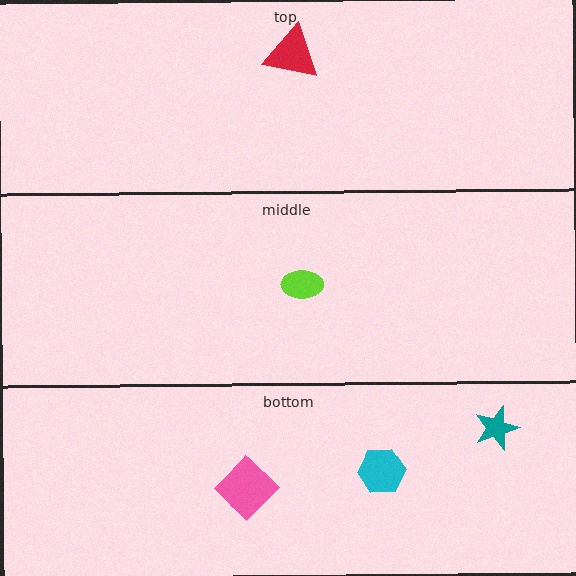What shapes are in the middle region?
The lime ellipse.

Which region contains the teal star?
The bottom region.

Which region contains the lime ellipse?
The middle region.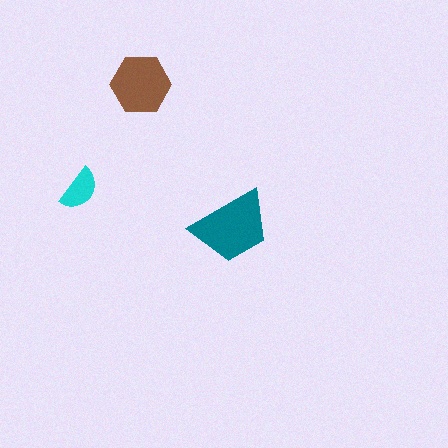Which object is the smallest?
The cyan semicircle.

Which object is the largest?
The teal trapezoid.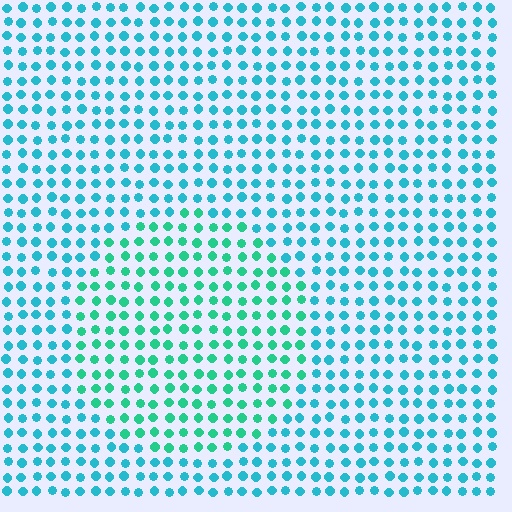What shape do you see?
I see a circle.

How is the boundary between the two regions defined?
The boundary is defined purely by a slight shift in hue (about 30 degrees). Spacing, size, and orientation are identical on both sides.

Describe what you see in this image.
The image is filled with small cyan elements in a uniform arrangement. A circle-shaped region is visible where the elements are tinted to a slightly different hue, forming a subtle color boundary.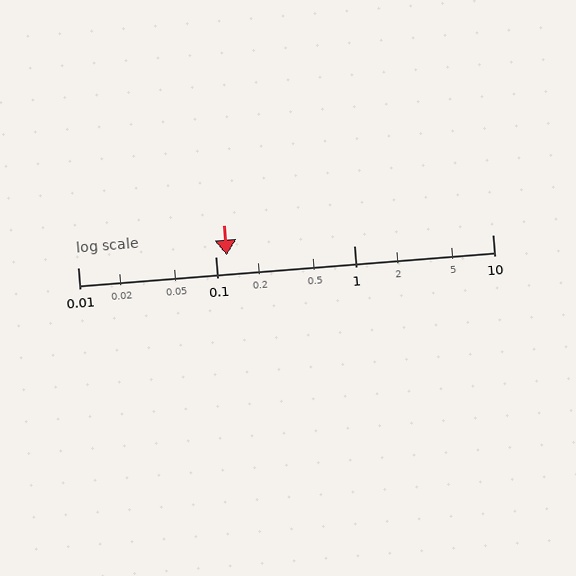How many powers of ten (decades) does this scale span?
The scale spans 3 decades, from 0.01 to 10.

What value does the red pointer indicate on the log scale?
The pointer indicates approximately 0.12.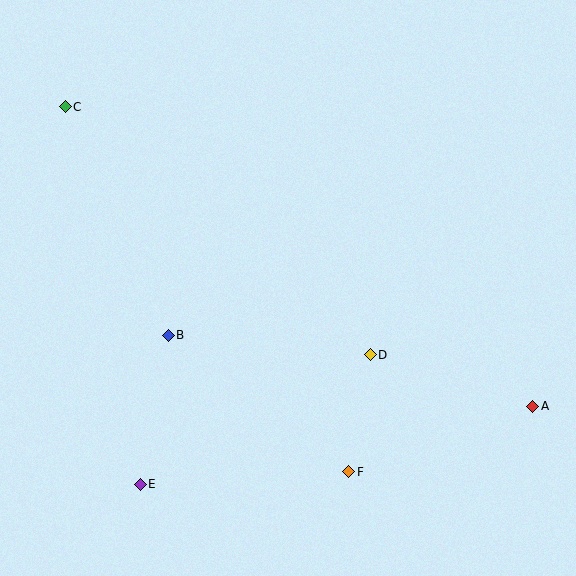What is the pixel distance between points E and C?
The distance between E and C is 385 pixels.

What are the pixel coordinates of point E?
Point E is at (140, 484).